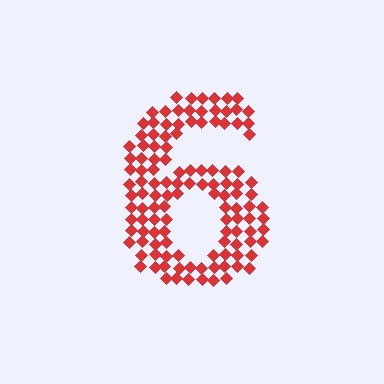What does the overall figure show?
The overall figure shows the digit 6.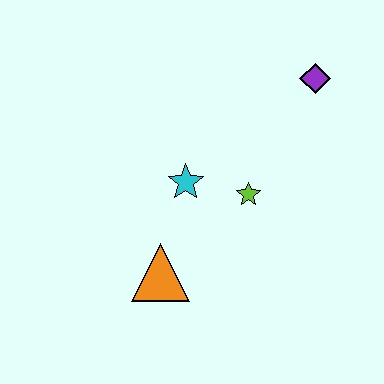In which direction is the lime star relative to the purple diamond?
The lime star is below the purple diamond.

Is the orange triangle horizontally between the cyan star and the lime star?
No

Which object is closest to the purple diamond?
The lime star is closest to the purple diamond.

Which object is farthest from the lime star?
The purple diamond is farthest from the lime star.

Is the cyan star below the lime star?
No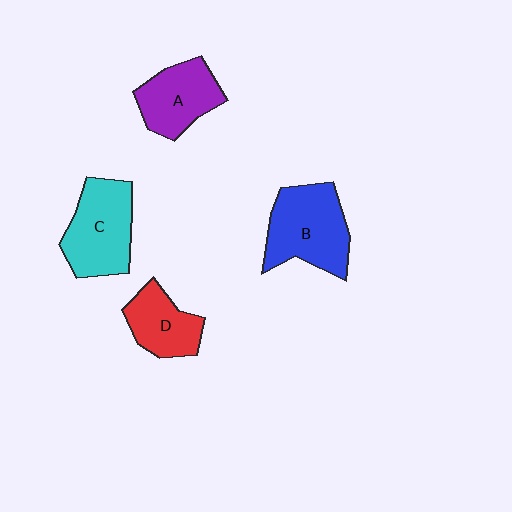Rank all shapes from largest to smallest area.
From largest to smallest: B (blue), C (cyan), A (purple), D (red).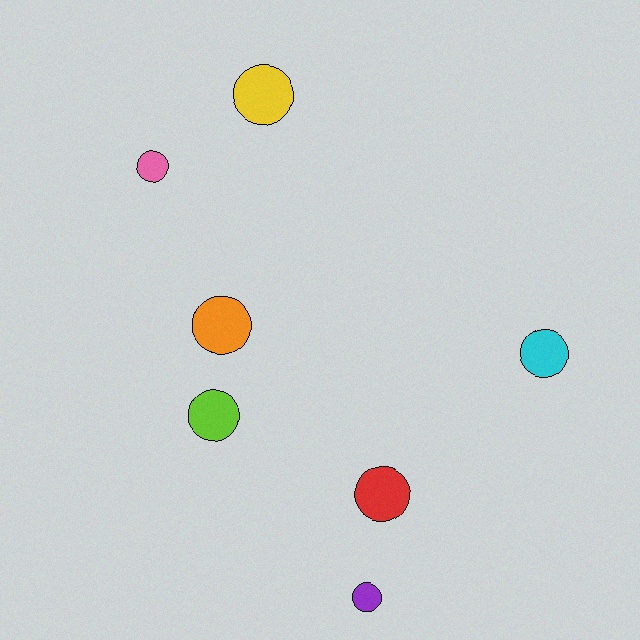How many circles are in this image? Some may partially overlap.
There are 7 circles.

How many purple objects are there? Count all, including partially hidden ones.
There is 1 purple object.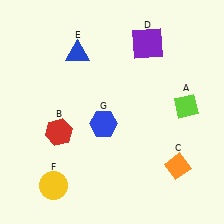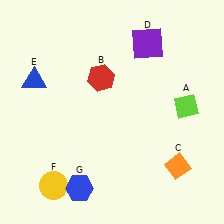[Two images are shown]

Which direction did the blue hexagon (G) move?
The blue hexagon (G) moved down.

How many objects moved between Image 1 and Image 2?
3 objects moved between the two images.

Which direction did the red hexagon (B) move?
The red hexagon (B) moved up.